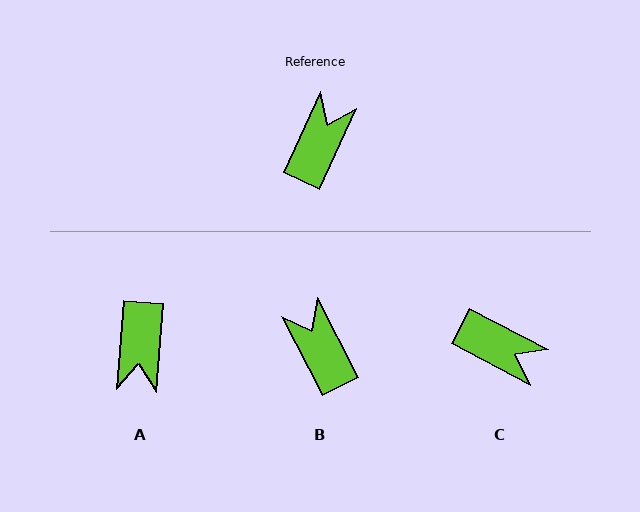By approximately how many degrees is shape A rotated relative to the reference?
Approximately 161 degrees clockwise.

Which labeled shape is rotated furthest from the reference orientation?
A, about 161 degrees away.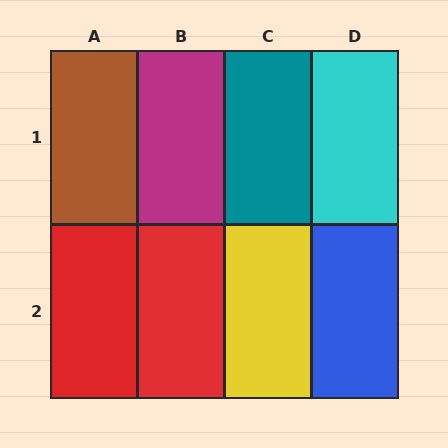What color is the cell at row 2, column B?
Red.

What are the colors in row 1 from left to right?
Brown, magenta, teal, cyan.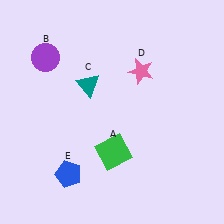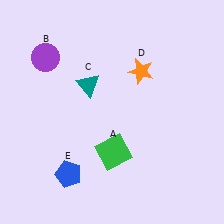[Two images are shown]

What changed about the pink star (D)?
In Image 1, D is pink. In Image 2, it changed to orange.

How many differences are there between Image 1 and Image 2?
There is 1 difference between the two images.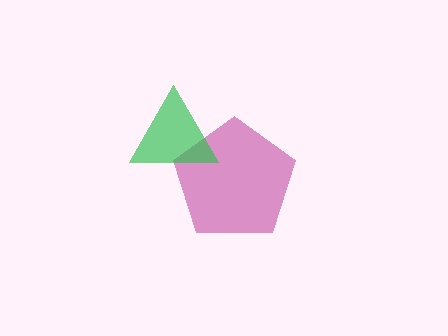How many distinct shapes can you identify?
There are 2 distinct shapes: a magenta pentagon, a green triangle.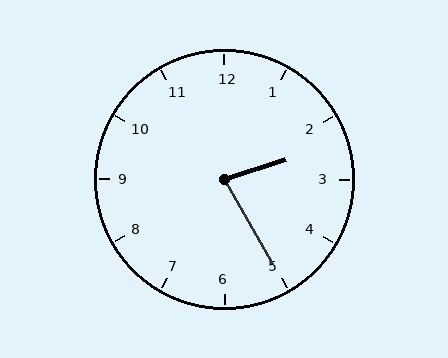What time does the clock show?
2:25.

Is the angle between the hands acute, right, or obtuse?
It is acute.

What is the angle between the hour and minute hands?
Approximately 78 degrees.